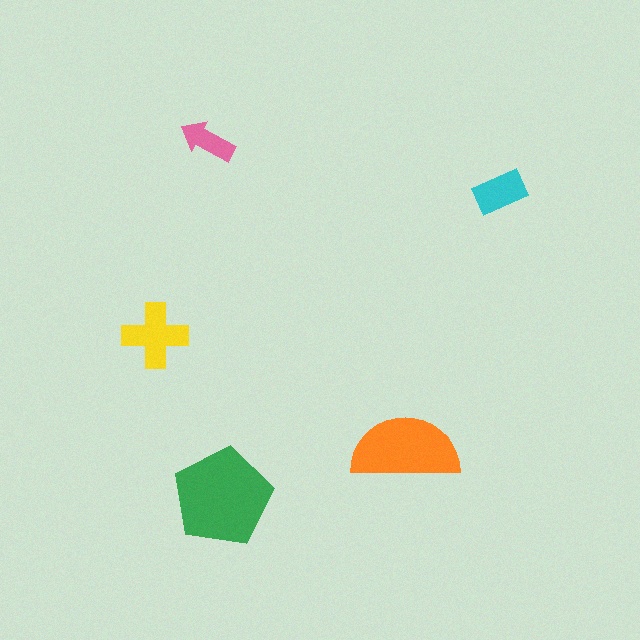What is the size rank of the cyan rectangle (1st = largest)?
4th.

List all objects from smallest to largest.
The pink arrow, the cyan rectangle, the yellow cross, the orange semicircle, the green pentagon.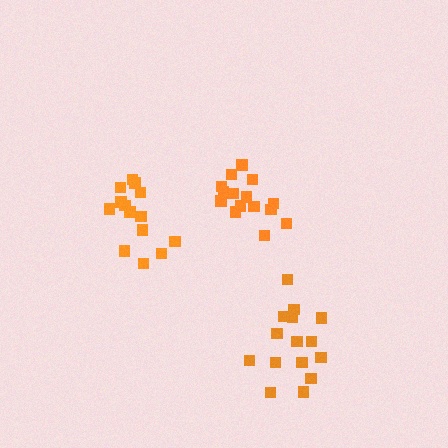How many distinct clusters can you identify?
There are 3 distinct clusters.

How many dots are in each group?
Group 1: 15 dots, Group 2: 14 dots, Group 3: 15 dots (44 total).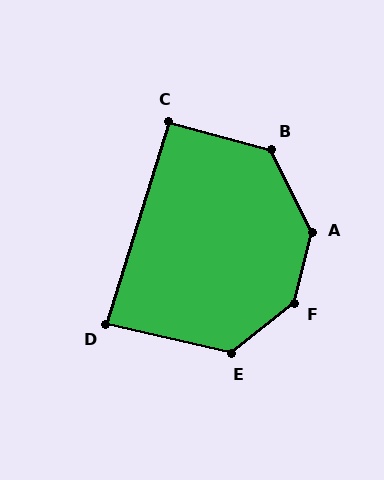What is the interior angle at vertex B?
Approximately 131 degrees (obtuse).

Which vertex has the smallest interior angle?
D, at approximately 86 degrees.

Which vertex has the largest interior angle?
F, at approximately 143 degrees.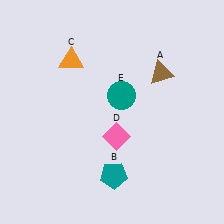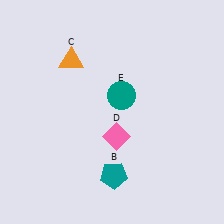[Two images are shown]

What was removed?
The brown triangle (A) was removed in Image 2.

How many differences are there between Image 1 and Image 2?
There is 1 difference between the two images.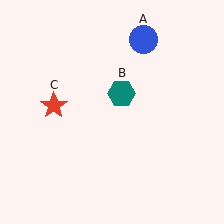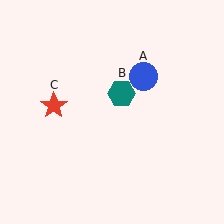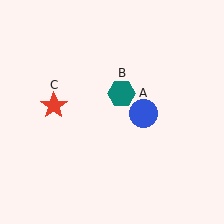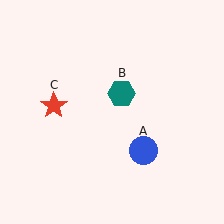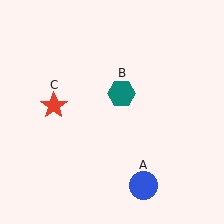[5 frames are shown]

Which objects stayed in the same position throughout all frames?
Teal hexagon (object B) and red star (object C) remained stationary.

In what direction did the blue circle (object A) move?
The blue circle (object A) moved down.